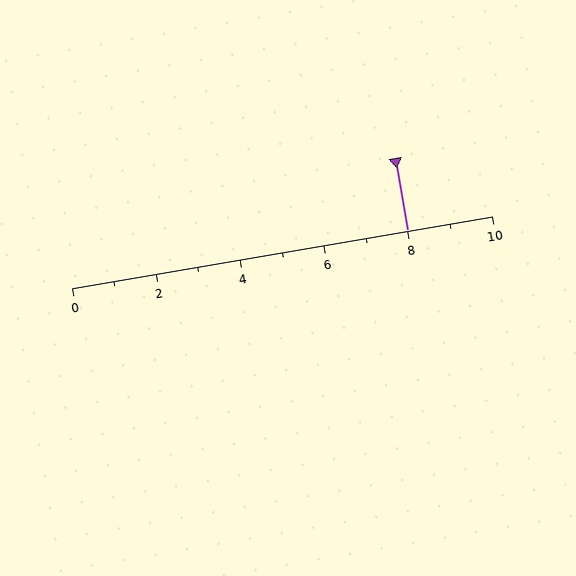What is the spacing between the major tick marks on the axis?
The major ticks are spaced 2 apart.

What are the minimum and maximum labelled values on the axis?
The axis runs from 0 to 10.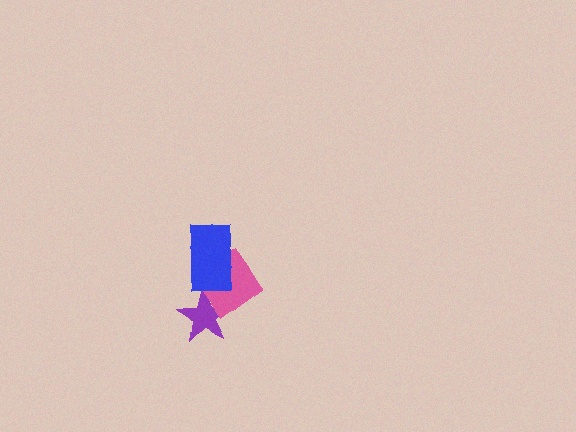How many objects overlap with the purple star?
1 object overlaps with the purple star.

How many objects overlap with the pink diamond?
2 objects overlap with the pink diamond.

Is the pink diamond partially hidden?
Yes, it is partially covered by another shape.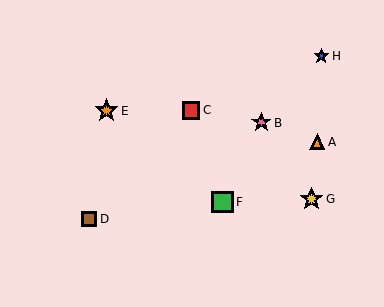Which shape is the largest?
The orange star (labeled E) is the largest.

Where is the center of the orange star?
The center of the orange star is at (106, 111).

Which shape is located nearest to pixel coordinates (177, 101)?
The red square (labeled C) at (191, 110) is nearest to that location.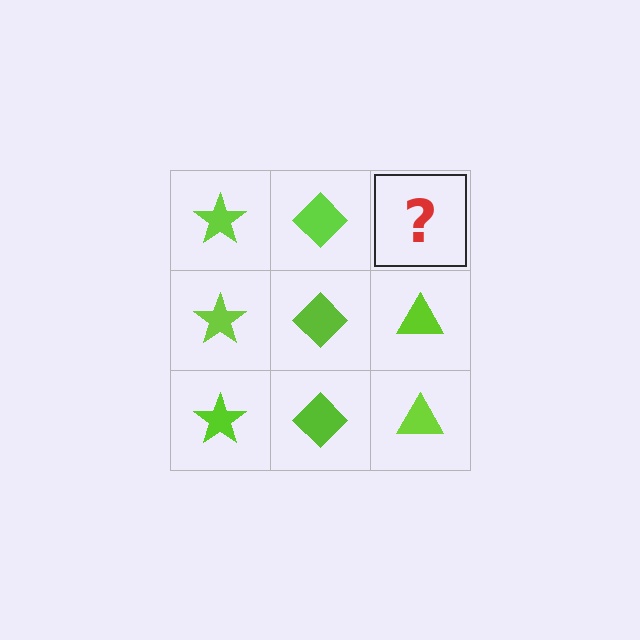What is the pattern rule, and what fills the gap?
The rule is that each column has a consistent shape. The gap should be filled with a lime triangle.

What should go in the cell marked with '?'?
The missing cell should contain a lime triangle.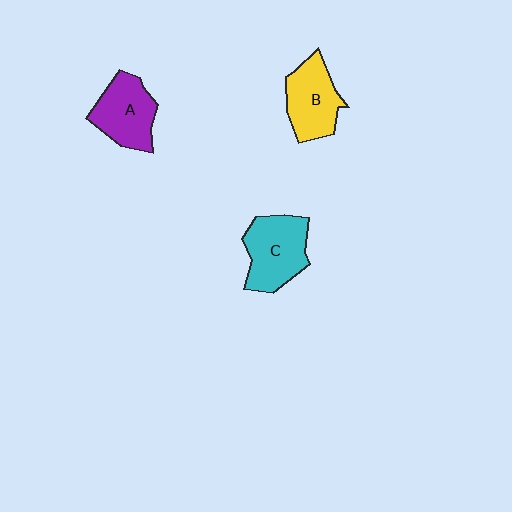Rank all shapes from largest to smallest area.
From largest to smallest: C (cyan), A (purple), B (yellow).